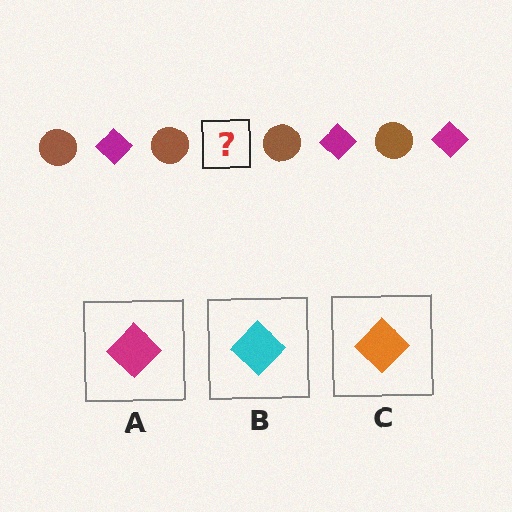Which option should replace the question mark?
Option A.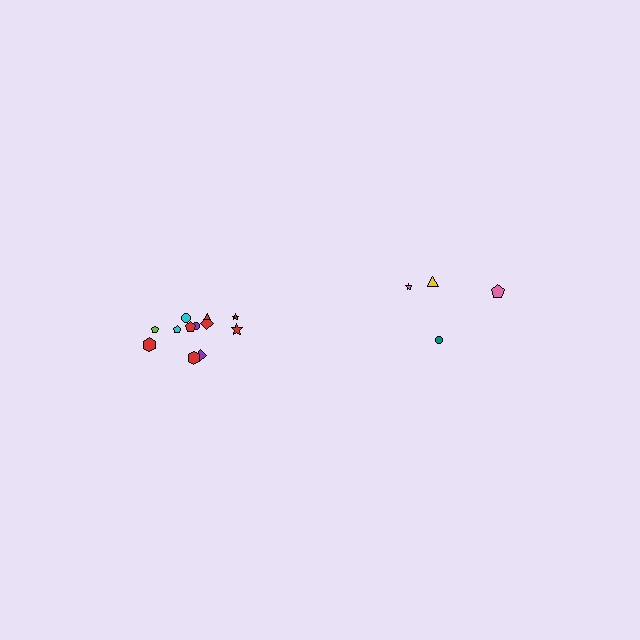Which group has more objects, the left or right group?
The left group.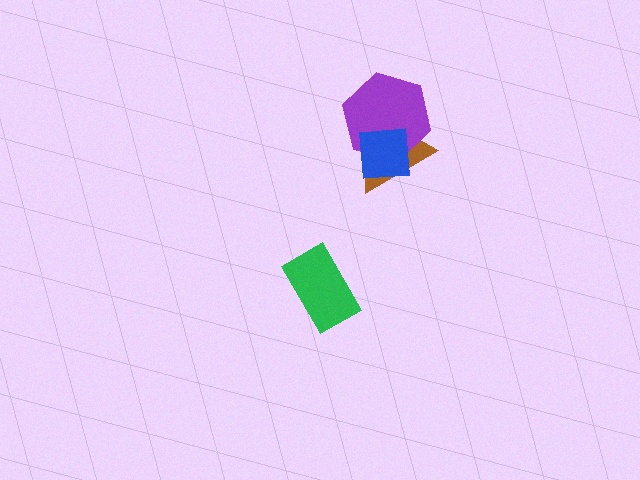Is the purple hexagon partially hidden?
Yes, it is partially covered by another shape.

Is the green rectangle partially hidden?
No, no other shape covers it.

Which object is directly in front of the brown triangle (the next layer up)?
The purple hexagon is directly in front of the brown triangle.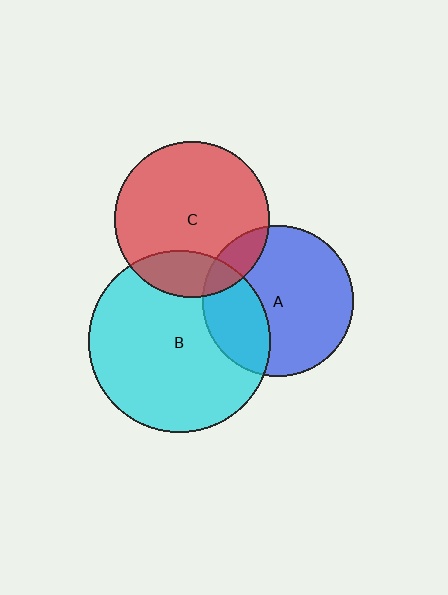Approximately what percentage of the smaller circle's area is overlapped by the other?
Approximately 20%.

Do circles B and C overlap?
Yes.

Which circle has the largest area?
Circle B (cyan).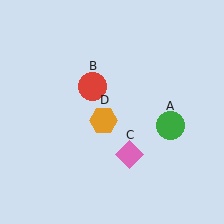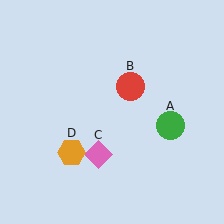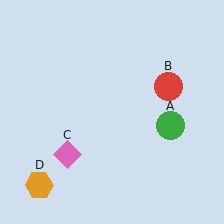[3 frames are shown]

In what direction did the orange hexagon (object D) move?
The orange hexagon (object D) moved down and to the left.